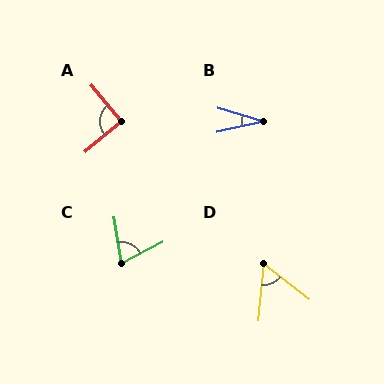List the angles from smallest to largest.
B (29°), D (58°), C (73°), A (91°).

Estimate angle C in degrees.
Approximately 73 degrees.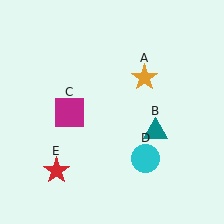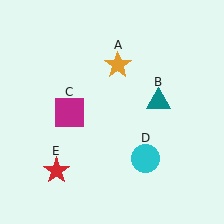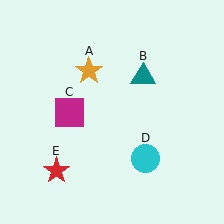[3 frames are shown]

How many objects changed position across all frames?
2 objects changed position: orange star (object A), teal triangle (object B).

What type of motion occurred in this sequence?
The orange star (object A), teal triangle (object B) rotated counterclockwise around the center of the scene.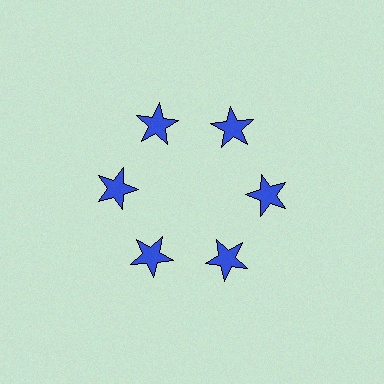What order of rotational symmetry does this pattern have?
This pattern has 6-fold rotational symmetry.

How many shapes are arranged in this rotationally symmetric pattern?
There are 6 shapes, arranged in 6 groups of 1.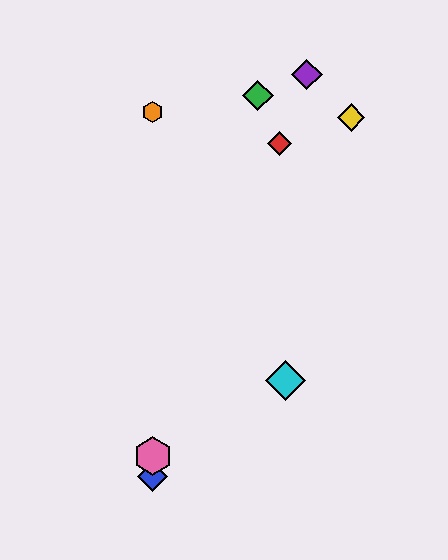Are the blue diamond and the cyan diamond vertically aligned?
No, the blue diamond is at x≈153 and the cyan diamond is at x≈285.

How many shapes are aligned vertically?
3 shapes (the blue diamond, the orange hexagon, the pink hexagon) are aligned vertically.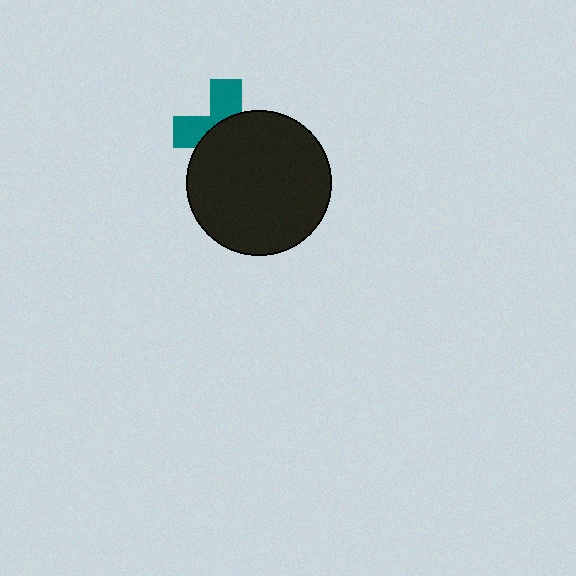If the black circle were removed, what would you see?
You would see the complete teal cross.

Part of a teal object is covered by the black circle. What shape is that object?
It is a cross.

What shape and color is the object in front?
The object in front is a black circle.